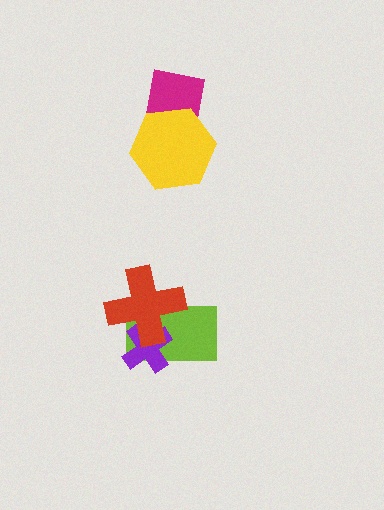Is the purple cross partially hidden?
Yes, it is partially covered by another shape.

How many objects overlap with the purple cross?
2 objects overlap with the purple cross.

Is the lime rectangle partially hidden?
Yes, it is partially covered by another shape.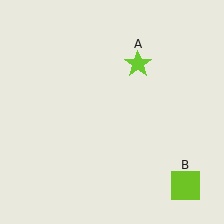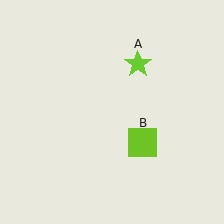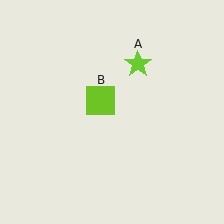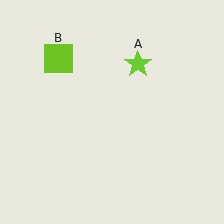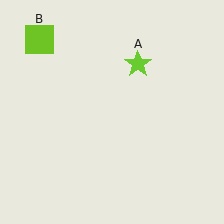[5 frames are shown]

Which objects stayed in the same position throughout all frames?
Lime star (object A) remained stationary.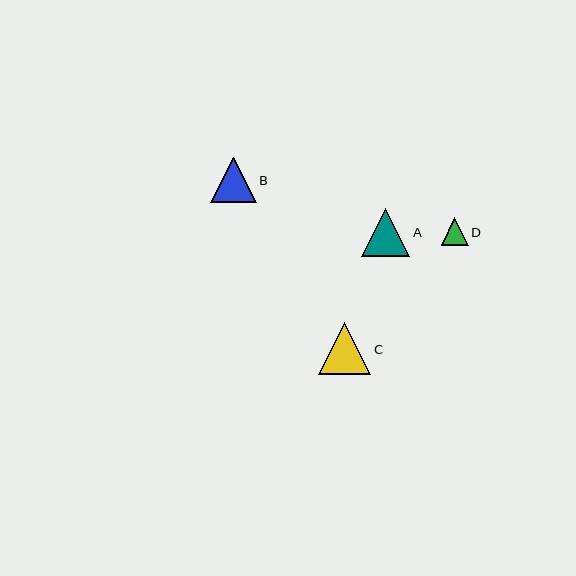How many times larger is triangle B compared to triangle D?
Triangle B is approximately 1.7 times the size of triangle D.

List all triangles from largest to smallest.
From largest to smallest: C, A, B, D.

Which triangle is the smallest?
Triangle D is the smallest with a size of approximately 27 pixels.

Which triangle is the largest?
Triangle C is the largest with a size of approximately 52 pixels.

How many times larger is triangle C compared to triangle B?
Triangle C is approximately 1.1 times the size of triangle B.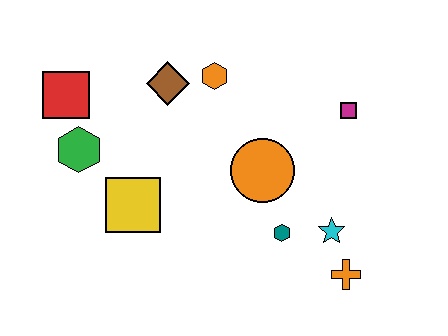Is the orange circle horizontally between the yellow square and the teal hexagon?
Yes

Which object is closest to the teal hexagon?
The cyan star is closest to the teal hexagon.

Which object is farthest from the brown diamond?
The orange cross is farthest from the brown diamond.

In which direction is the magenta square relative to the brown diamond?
The magenta square is to the right of the brown diamond.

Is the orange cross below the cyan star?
Yes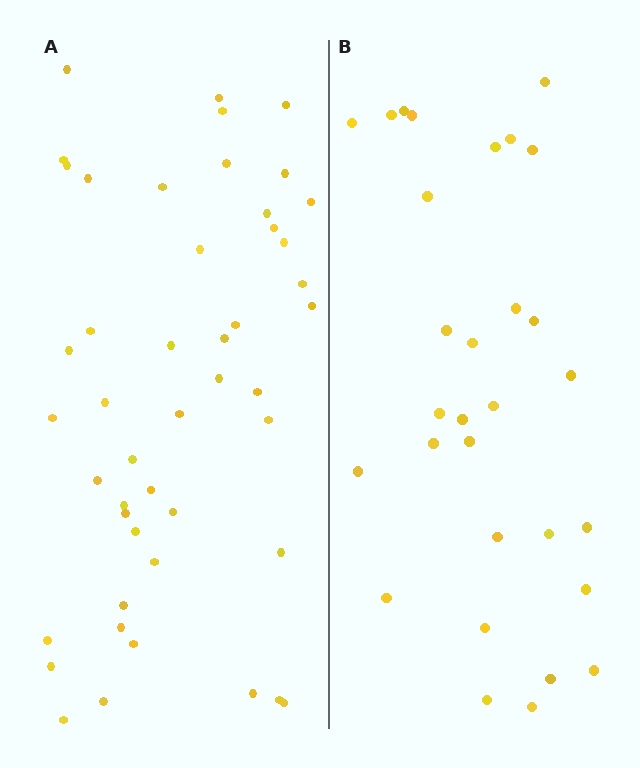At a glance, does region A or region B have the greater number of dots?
Region A (the left region) has more dots.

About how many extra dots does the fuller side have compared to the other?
Region A has approximately 15 more dots than region B.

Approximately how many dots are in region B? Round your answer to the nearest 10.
About 30 dots.